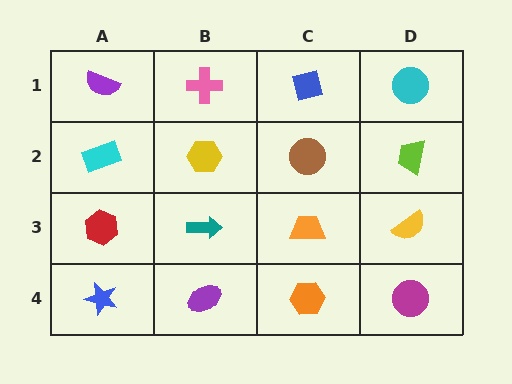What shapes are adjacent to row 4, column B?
A teal arrow (row 3, column B), a blue star (row 4, column A), an orange hexagon (row 4, column C).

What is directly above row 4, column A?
A red hexagon.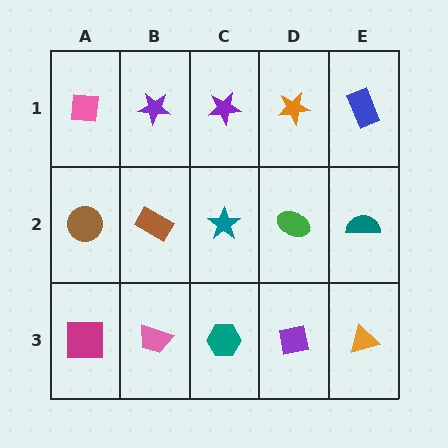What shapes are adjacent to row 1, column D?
A green ellipse (row 2, column D), a purple star (row 1, column C), a blue rectangle (row 1, column E).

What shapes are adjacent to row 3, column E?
A teal semicircle (row 2, column E), a purple square (row 3, column D).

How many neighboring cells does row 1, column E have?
2.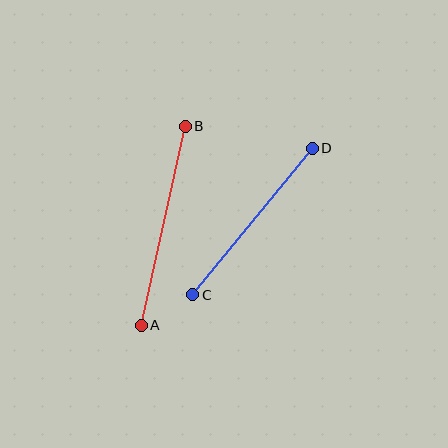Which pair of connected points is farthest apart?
Points A and B are farthest apart.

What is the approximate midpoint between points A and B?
The midpoint is at approximately (163, 226) pixels.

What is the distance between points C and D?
The distance is approximately 189 pixels.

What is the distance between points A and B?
The distance is approximately 204 pixels.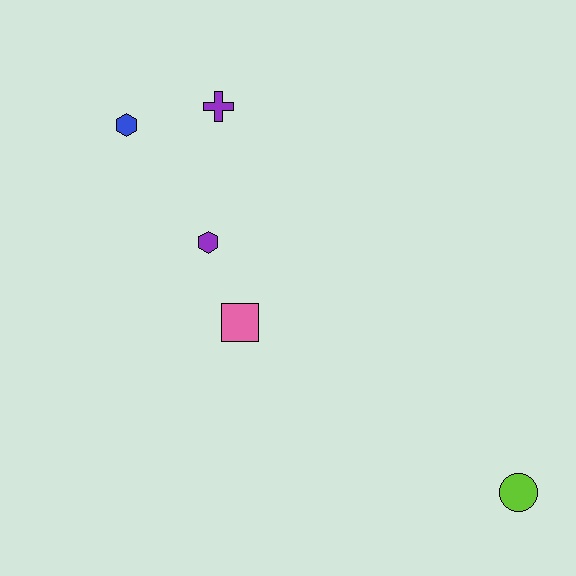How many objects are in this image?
There are 5 objects.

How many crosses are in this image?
There is 1 cross.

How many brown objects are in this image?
There are no brown objects.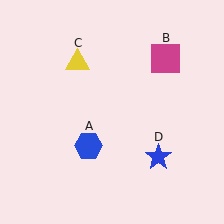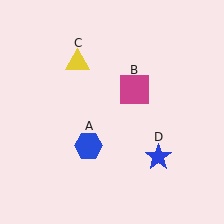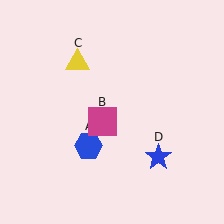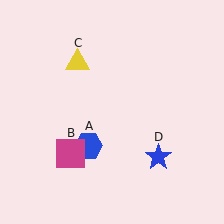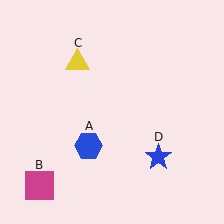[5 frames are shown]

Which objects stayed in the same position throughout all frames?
Blue hexagon (object A) and yellow triangle (object C) and blue star (object D) remained stationary.